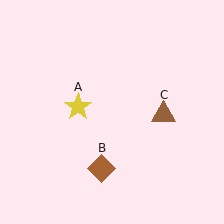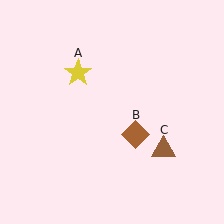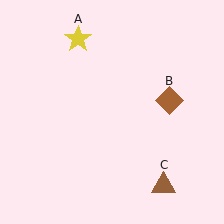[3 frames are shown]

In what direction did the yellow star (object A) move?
The yellow star (object A) moved up.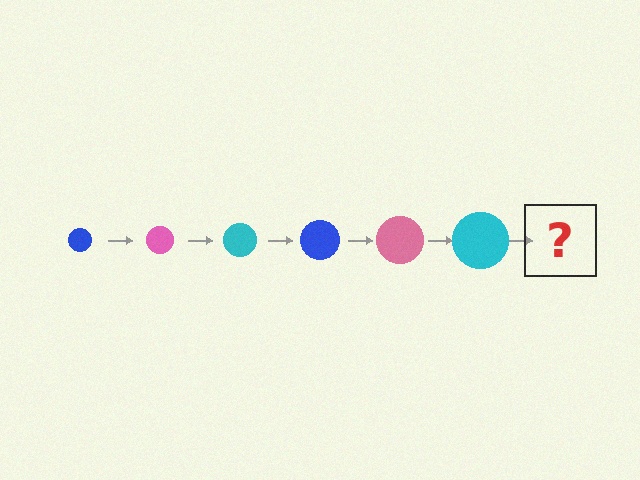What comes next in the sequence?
The next element should be a blue circle, larger than the previous one.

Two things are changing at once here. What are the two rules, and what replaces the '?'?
The two rules are that the circle grows larger each step and the color cycles through blue, pink, and cyan. The '?' should be a blue circle, larger than the previous one.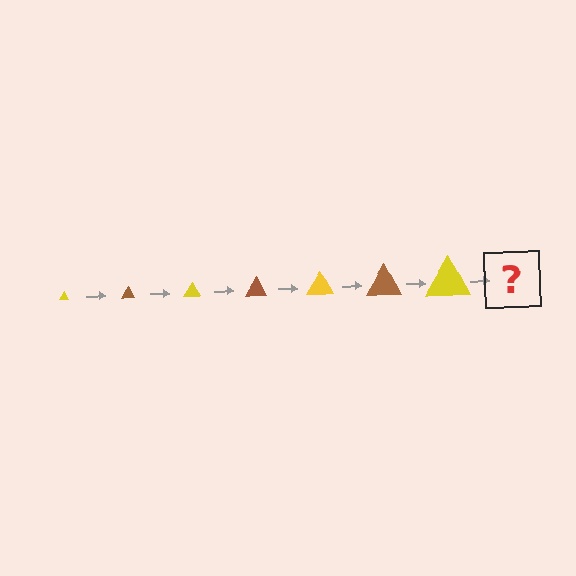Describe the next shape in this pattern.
It should be a brown triangle, larger than the previous one.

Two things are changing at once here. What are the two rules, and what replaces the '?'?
The two rules are that the triangle grows larger each step and the color cycles through yellow and brown. The '?' should be a brown triangle, larger than the previous one.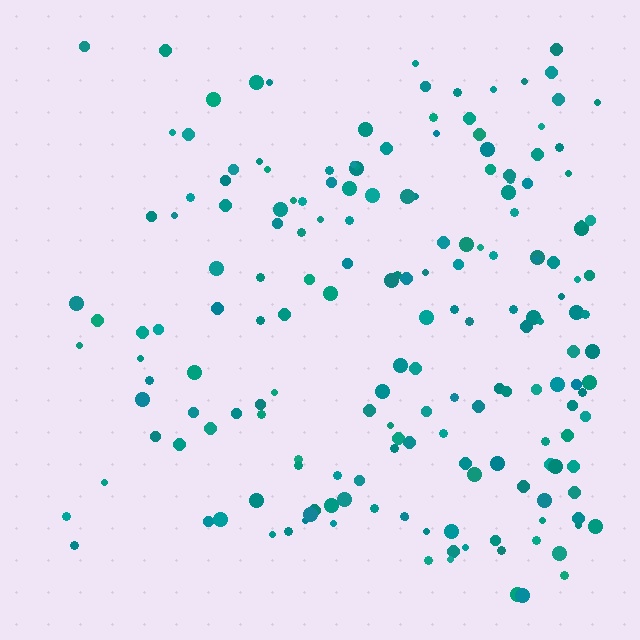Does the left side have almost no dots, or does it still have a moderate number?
Still a moderate number, just noticeably fewer than the right.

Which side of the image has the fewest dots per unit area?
The left.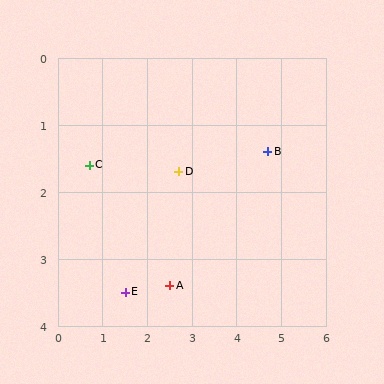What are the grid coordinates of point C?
Point C is at approximately (0.7, 1.6).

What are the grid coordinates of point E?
Point E is at approximately (1.5, 3.5).